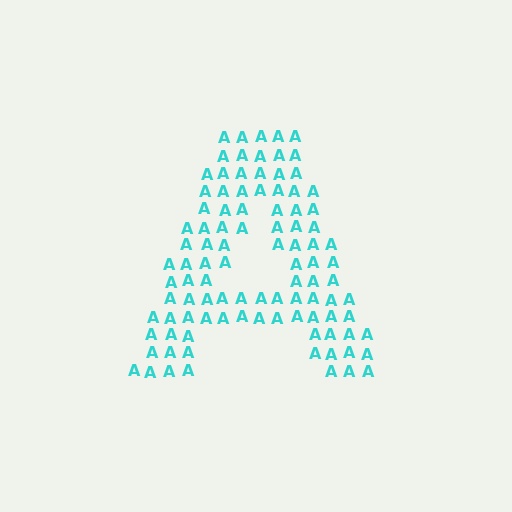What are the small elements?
The small elements are letter A's.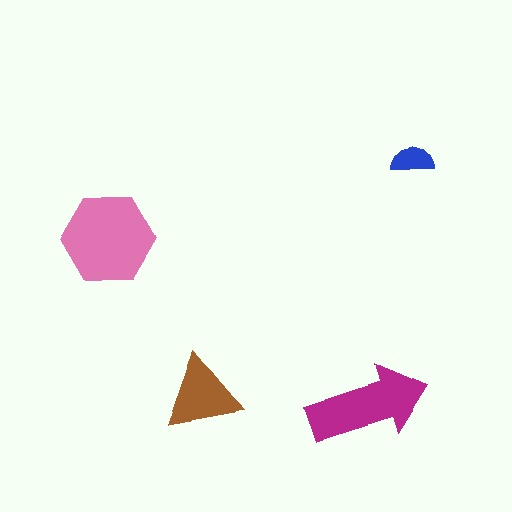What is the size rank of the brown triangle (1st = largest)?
3rd.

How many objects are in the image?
There are 4 objects in the image.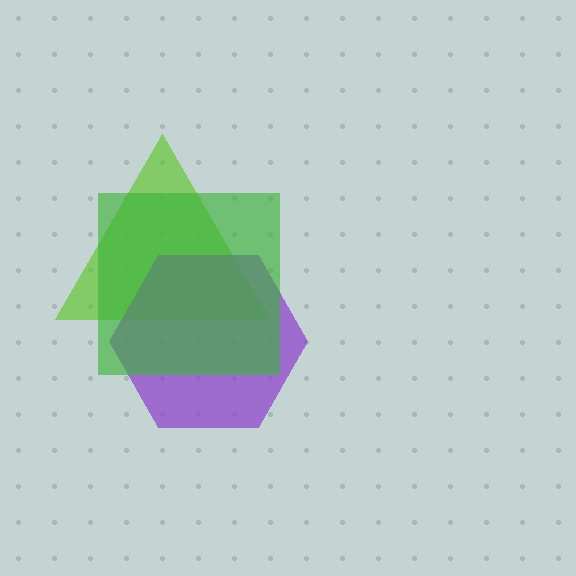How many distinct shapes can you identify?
There are 3 distinct shapes: a lime triangle, a purple hexagon, a green square.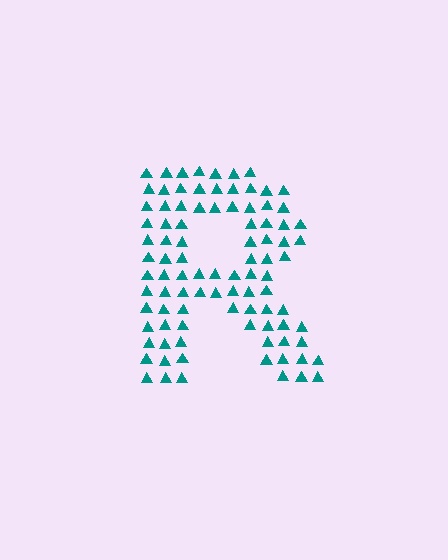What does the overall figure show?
The overall figure shows the letter R.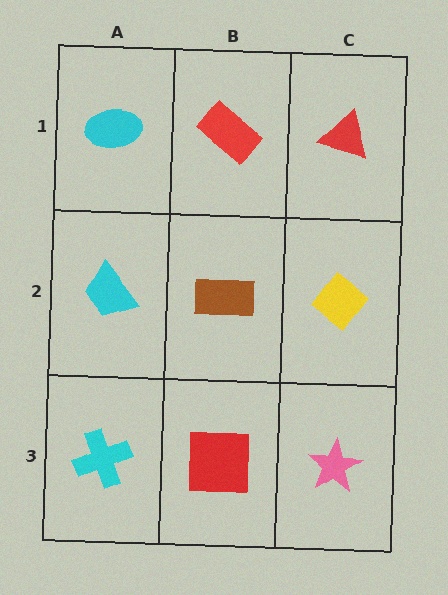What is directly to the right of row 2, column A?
A brown rectangle.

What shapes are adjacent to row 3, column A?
A cyan trapezoid (row 2, column A), a red square (row 3, column B).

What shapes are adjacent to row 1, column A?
A cyan trapezoid (row 2, column A), a red rectangle (row 1, column B).